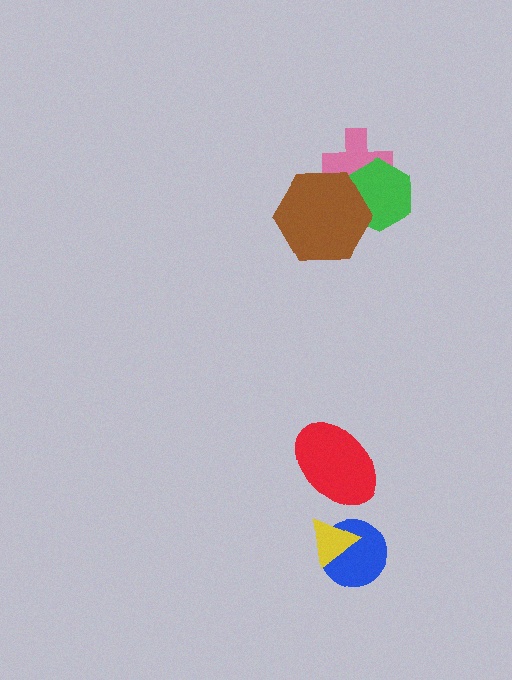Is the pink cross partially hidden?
Yes, it is partially covered by another shape.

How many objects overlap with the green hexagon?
2 objects overlap with the green hexagon.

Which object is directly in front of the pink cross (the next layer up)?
The green hexagon is directly in front of the pink cross.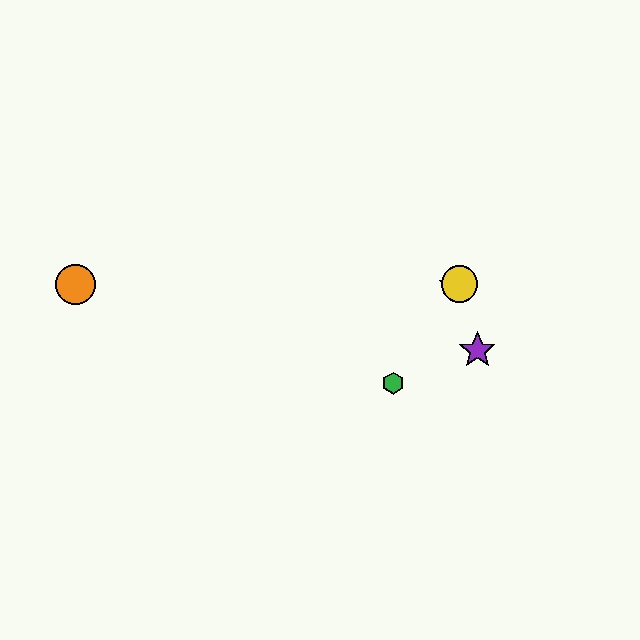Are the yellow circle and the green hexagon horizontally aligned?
No, the yellow circle is at y≈284 and the green hexagon is at y≈383.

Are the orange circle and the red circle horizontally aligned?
Yes, both are at y≈284.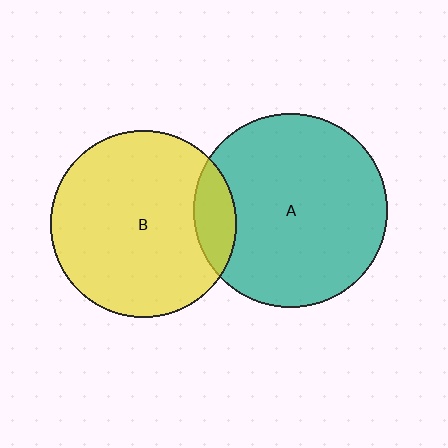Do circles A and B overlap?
Yes.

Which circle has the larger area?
Circle A (teal).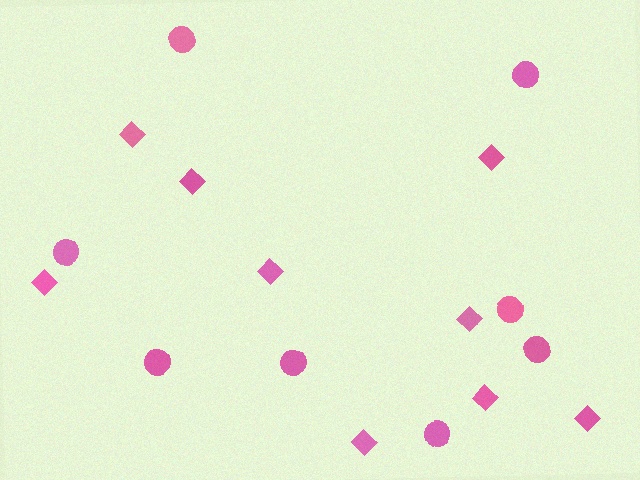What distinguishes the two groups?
There are 2 groups: one group of circles (8) and one group of diamonds (9).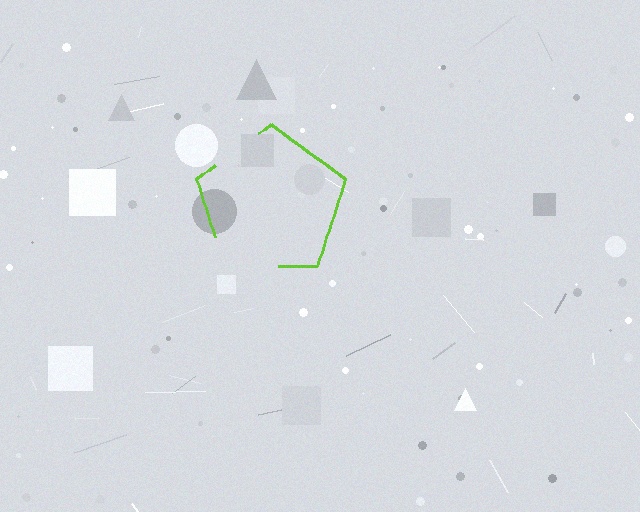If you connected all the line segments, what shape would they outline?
They would outline a pentagon.